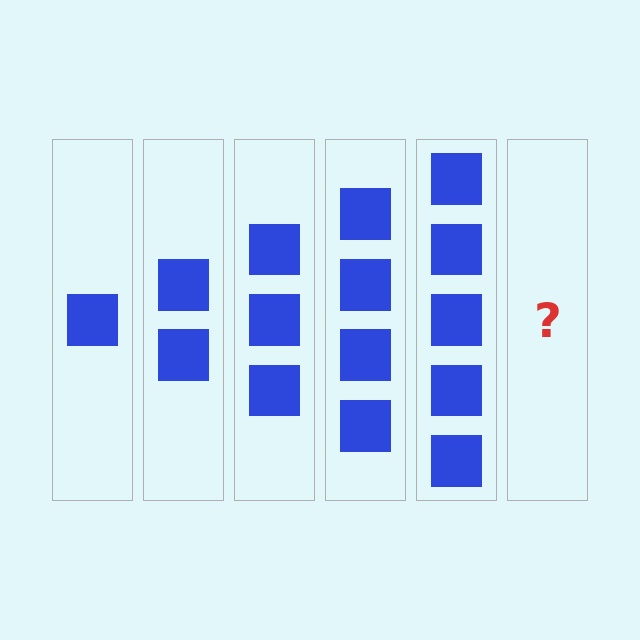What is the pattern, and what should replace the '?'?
The pattern is that each step adds one more square. The '?' should be 6 squares.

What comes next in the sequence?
The next element should be 6 squares.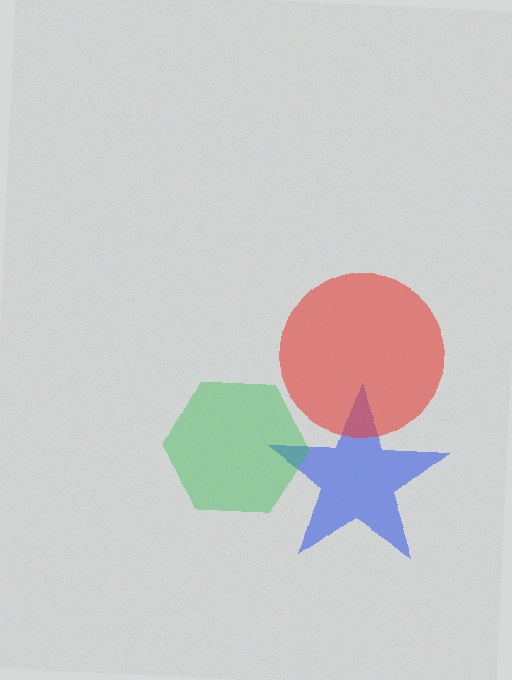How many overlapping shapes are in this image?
There are 3 overlapping shapes in the image.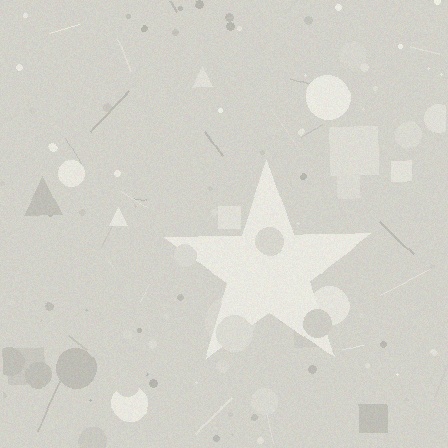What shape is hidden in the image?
A star is hidden in the image.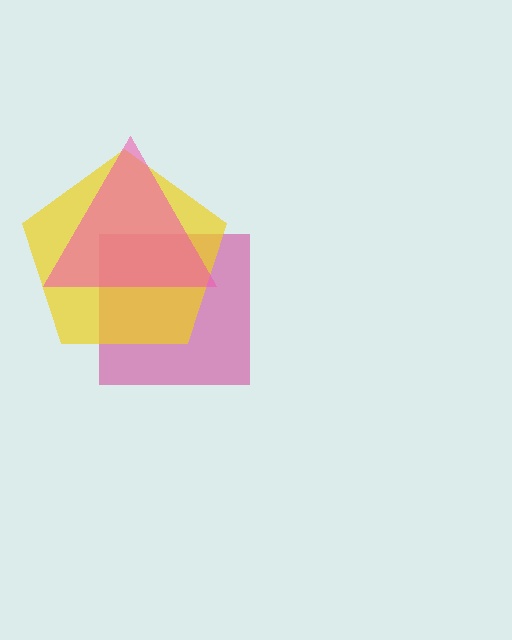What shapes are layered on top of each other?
The layered shapes are: a magenta square, a yellow pentagon, a pink triangle.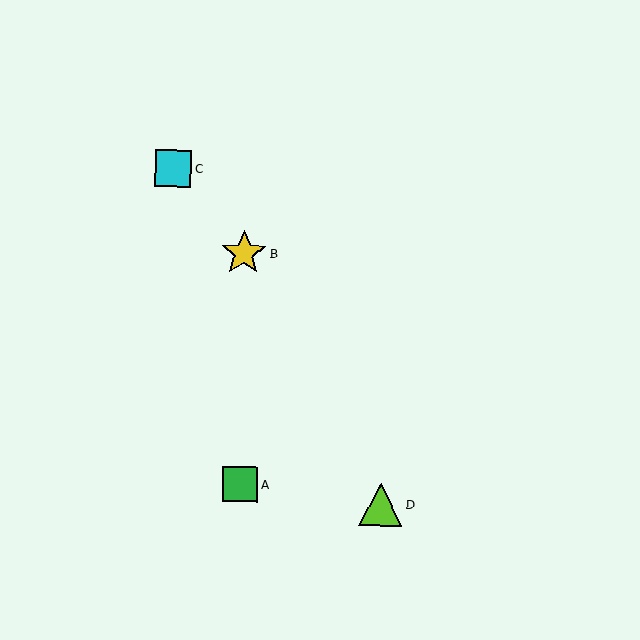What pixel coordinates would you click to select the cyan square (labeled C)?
Click at (173, 168) to select the cyan square C.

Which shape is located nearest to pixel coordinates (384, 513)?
The lime triangle (labeled D) at (381, 505) is nearest to that location.